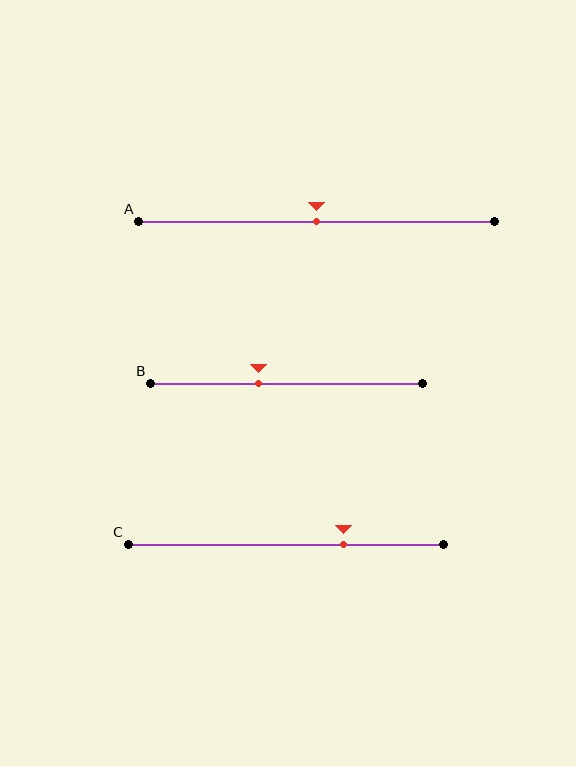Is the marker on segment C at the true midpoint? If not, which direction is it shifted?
No, the marker on segment C is shifted to the right by about 18% of the segment length.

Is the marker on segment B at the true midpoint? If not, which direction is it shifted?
No, the marker on segment B is shifted to the left by about 10% of the segment length.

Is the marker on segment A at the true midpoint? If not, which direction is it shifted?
Yes, the marker on segment A is at the true midpoint.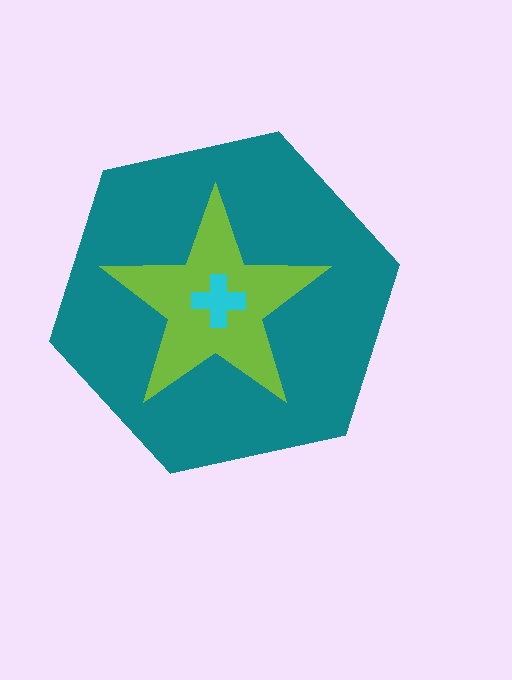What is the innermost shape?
The cyan cross.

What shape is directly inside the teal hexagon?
The lime star.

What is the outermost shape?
The teal hexagon.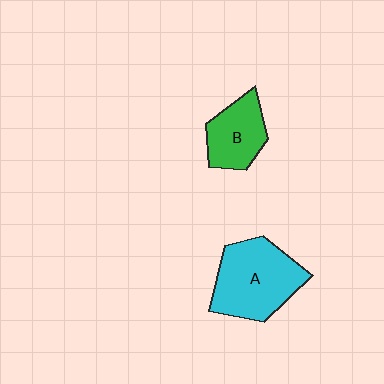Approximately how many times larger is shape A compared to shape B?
Approximately 1.6 times.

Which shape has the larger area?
Shape A (cyan).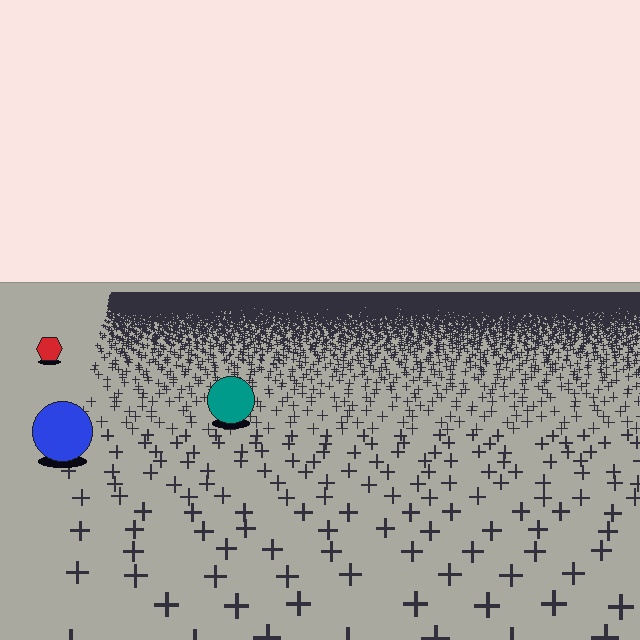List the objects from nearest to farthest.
From nearest to farthest: the blue circle, the teal circle, the red hexagon.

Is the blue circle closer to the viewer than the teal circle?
Yes. The blue circle is closer — you can tell from the texture gradient: the ground texture is coarser near it.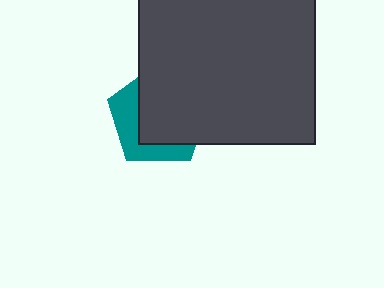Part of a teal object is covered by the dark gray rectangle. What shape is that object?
It is a pentagon.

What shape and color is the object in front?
The object in front is a dark gray rectangle.